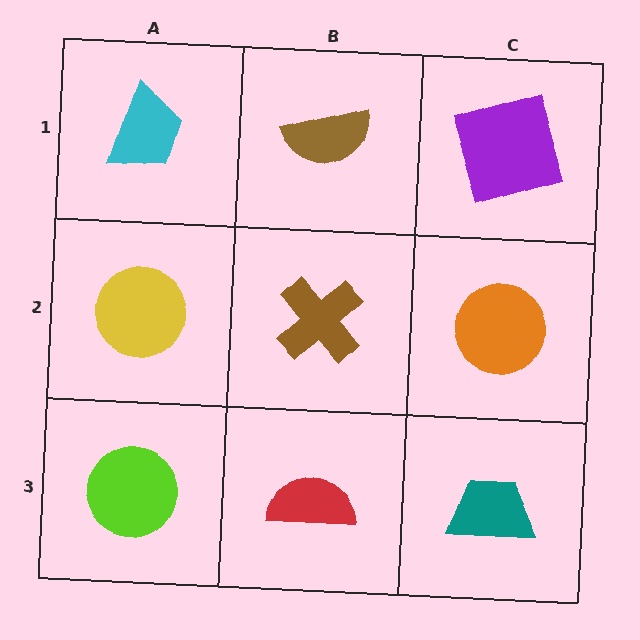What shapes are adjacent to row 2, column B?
A brown semicircle (row 1, column B), a red semicircle (row 3, column B), a yellow circle (row 2, column A), an orange circle (row 2, column C).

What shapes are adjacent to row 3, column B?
A brown cross (row 2, column B), a lime circle (row 3, column A), a teal trapezoid (row 3, column C).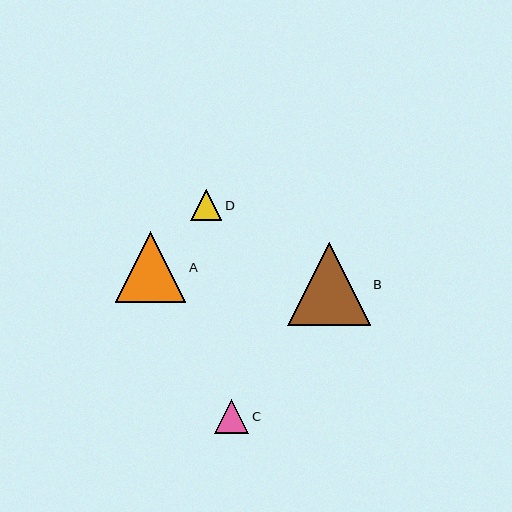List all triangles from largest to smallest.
From largest to smallest: B, A, C, D.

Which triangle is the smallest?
Triangle D is the smallest with a size of approximately 31 pixels.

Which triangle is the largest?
Triangle B is the largest with a size of approximately 83 pixels.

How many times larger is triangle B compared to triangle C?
Triangle B is approximately 2.4 times the size of triangle C.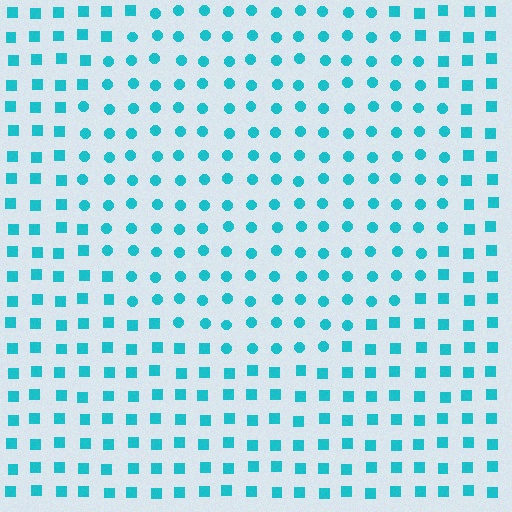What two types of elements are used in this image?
The image uses circles inside the circle region and squares outside it.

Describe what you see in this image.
The image is filled with small cyan elements arranged in a uniform grid. A circle-shaped region contains circles, while the surrounding area contains squares. The boundary is defined purely by the change in element shape.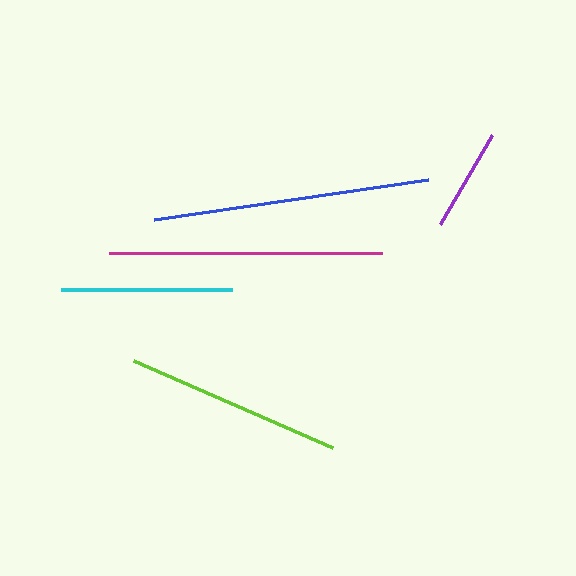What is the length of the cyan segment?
The cyan segment is approximately 171 pixels long.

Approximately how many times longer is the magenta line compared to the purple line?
The magenta line is approximately 2.7 times the length of the purple line.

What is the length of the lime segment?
The lime segment is approximately 217 pixels long.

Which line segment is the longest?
The blue line is the longest at approximately 278 pixels.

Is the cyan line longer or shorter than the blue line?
The blue line is longer than the cyan line.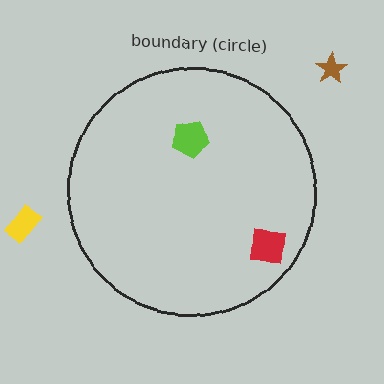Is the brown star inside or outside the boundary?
Outside.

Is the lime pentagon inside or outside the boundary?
Inside.